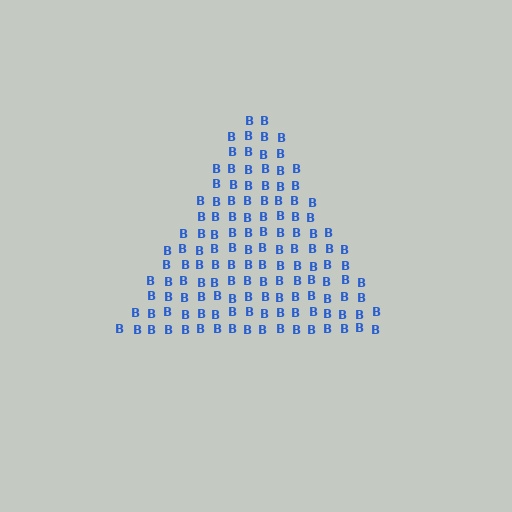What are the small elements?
The small elements are letter B's.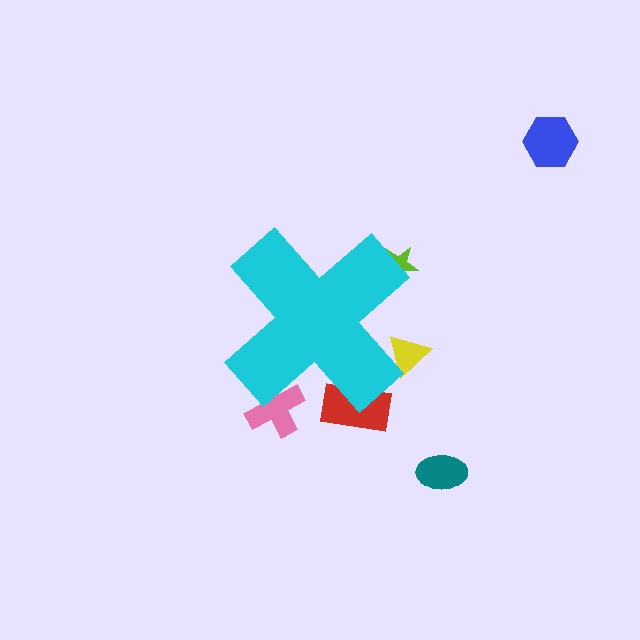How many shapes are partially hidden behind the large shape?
4 shapes are partially hidden.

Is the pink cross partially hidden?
Yes, the pink cross is partially hidden behind the cyan cross.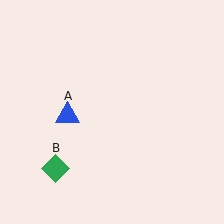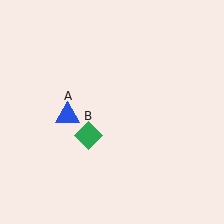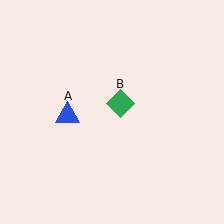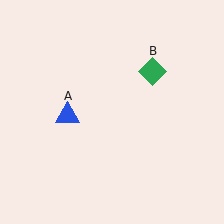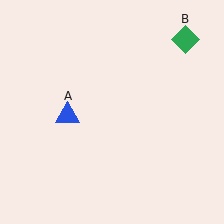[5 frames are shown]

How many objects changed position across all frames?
1 object changed position: green diamond (object B).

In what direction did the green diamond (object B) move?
The green diamond (object B) moved up and to the right.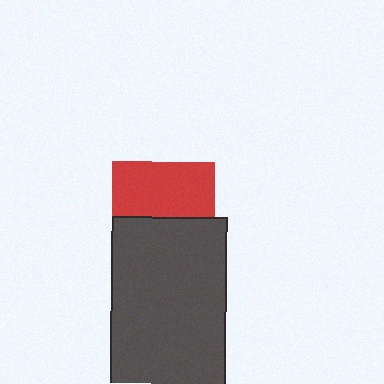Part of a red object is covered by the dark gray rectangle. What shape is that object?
It is a square.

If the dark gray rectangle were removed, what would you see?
You would see the complete red square.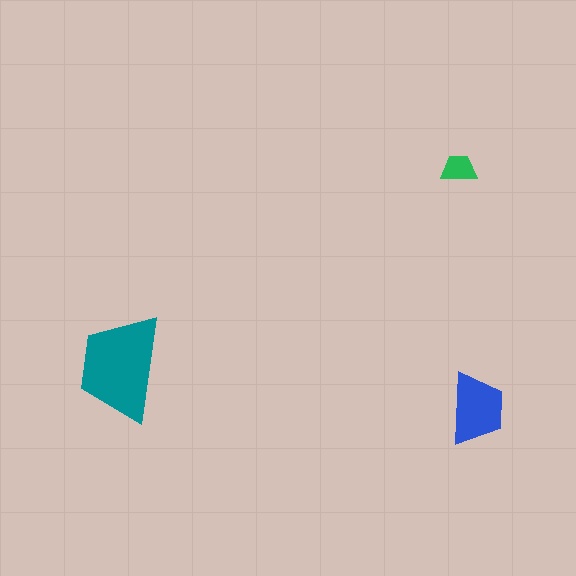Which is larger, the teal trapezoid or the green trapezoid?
The teal one.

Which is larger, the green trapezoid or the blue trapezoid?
The blue one.